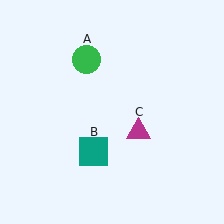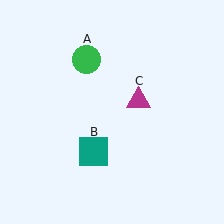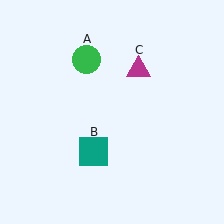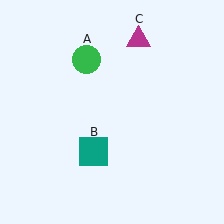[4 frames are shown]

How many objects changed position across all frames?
1 object changed position: magenta triangle (object C).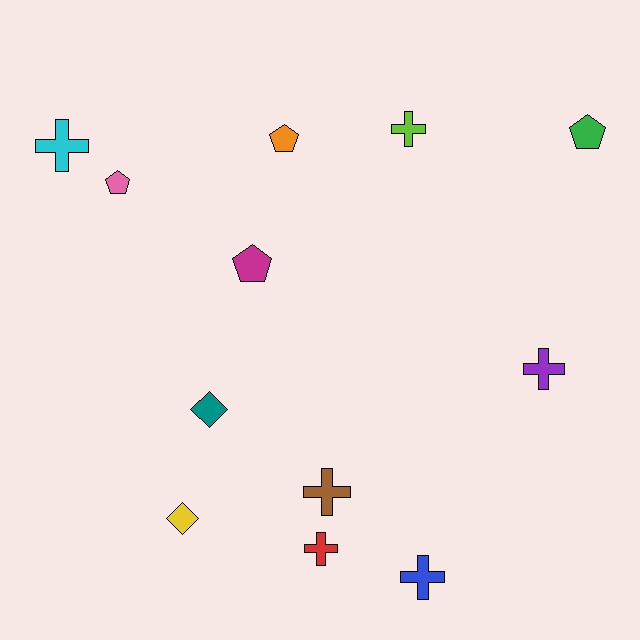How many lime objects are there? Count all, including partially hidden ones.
There is 1 lime object.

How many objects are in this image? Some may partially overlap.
There are 12 objects.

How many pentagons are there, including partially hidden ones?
There are 4 pentagons.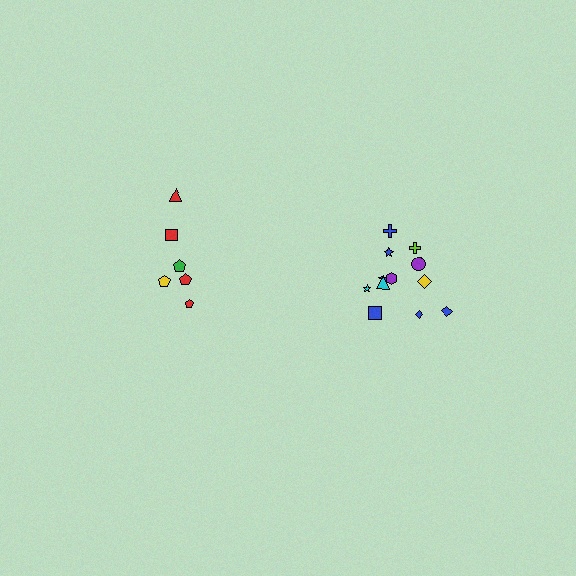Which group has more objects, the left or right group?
The right group.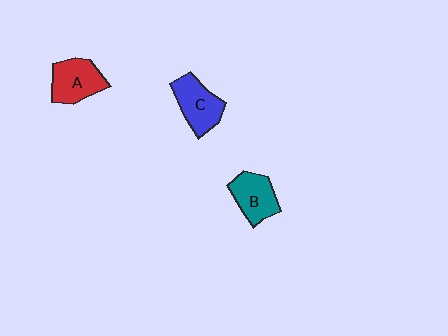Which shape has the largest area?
Shape C (blue).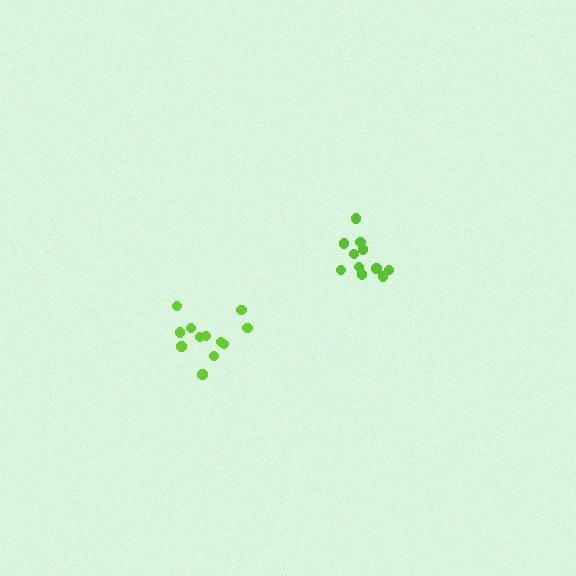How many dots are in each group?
Group 1: 12 dots, Group 2: 11 dots (23 total).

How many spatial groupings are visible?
There are 2 spatial groupings.